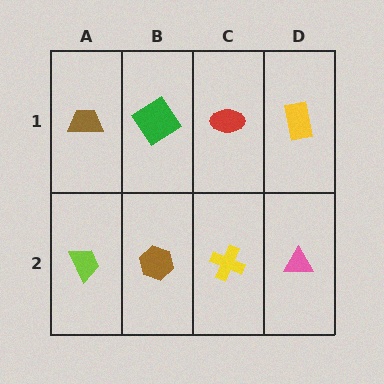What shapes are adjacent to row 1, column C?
A yellow cross (row 2, column C), a green diamond (row 1, column B), a yellow rectangle (row 1, column D).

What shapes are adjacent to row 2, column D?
A yellow rectangle (row 1, column D), a yellow cross (row 2, column C).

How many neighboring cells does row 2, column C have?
3.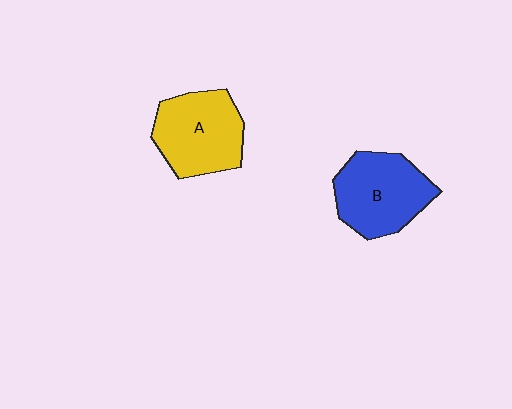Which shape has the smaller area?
Shape A (yellow).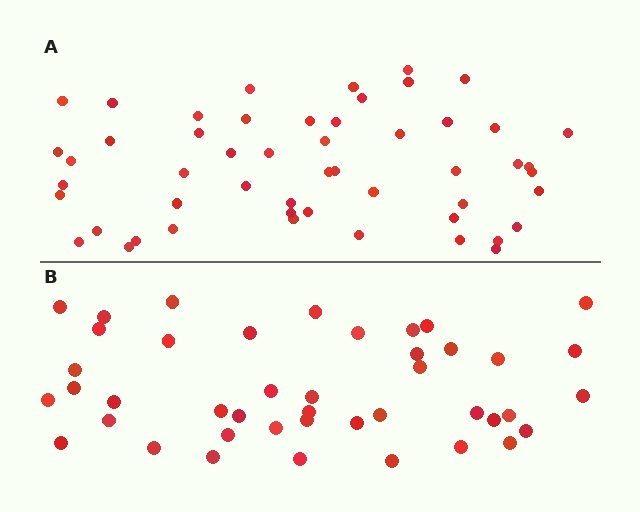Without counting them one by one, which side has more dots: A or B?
Region A (the top region) has more dots.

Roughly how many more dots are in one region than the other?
Region A has roughly 8 or so more dots than region B.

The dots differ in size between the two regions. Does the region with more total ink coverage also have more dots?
No. Region B has more total ink coverage because its dots are larger, but region A actually contains more individual dots. Total area can be misleading — the number of items is what matters here.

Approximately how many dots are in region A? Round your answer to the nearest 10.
About 50 dots. (The exact count is 52, which rounds to 50.)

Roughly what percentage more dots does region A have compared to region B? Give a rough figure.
About 20% more.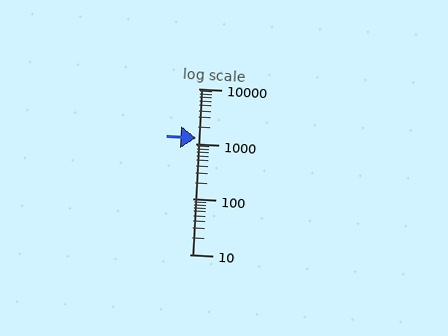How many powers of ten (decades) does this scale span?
The scale spans 3 decades, from 10 to 10000.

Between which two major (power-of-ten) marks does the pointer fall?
The pointer is between 1000 and 10000.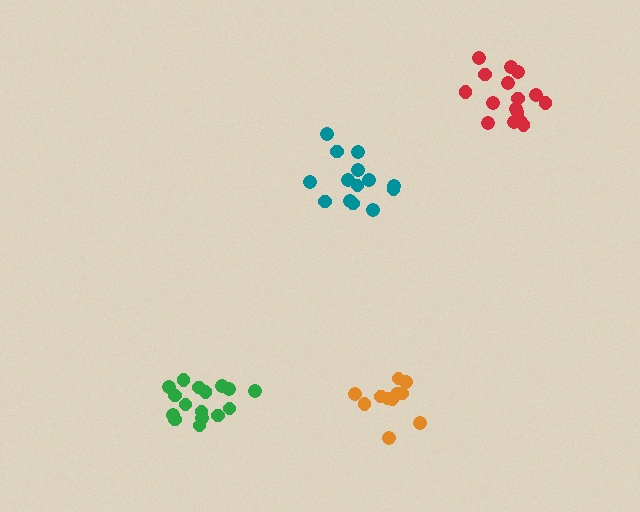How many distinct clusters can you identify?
There are 4 distinct clusters.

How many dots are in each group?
Group 1: 14 dots, Group 2: 16 dots, Group 3: 11 dots, Group 4: 16 dots (57 total).